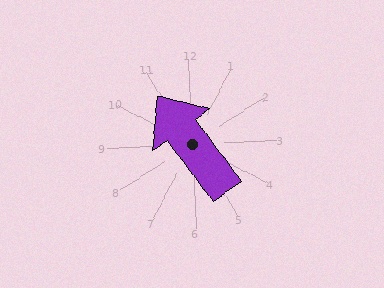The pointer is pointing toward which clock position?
Roughly 11 o'clock.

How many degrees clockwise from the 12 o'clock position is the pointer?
Approximately 326 degrees.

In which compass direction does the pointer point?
Northwest.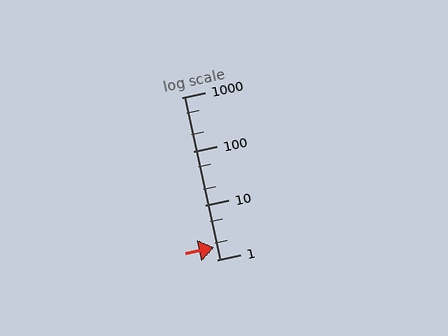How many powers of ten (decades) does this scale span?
The scale spans 3 decades, from 1 to 1000.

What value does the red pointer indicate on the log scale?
The pointer indicates approximately 1.7.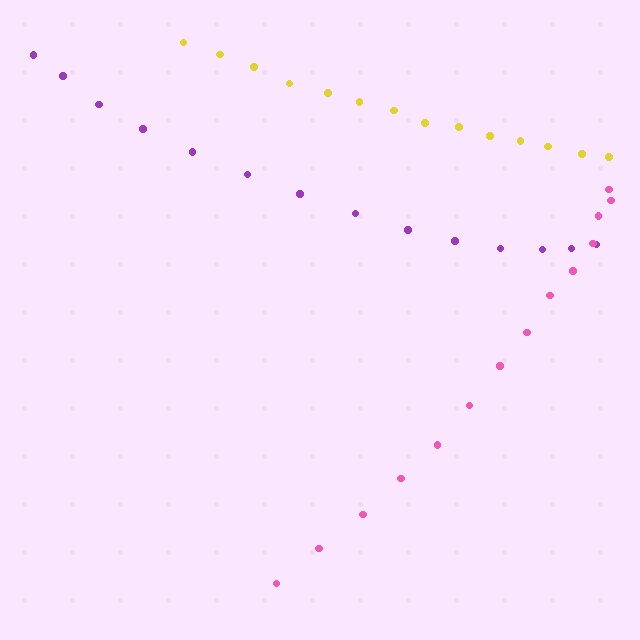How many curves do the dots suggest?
There are 3 distinct paths.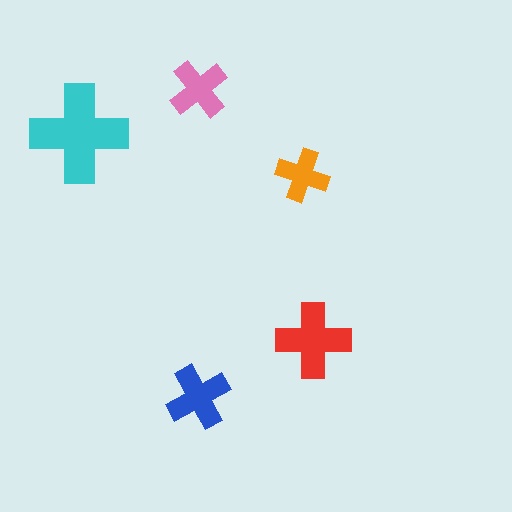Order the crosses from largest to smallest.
the cyan one, the red one, the blue one, the pink one, the orange one.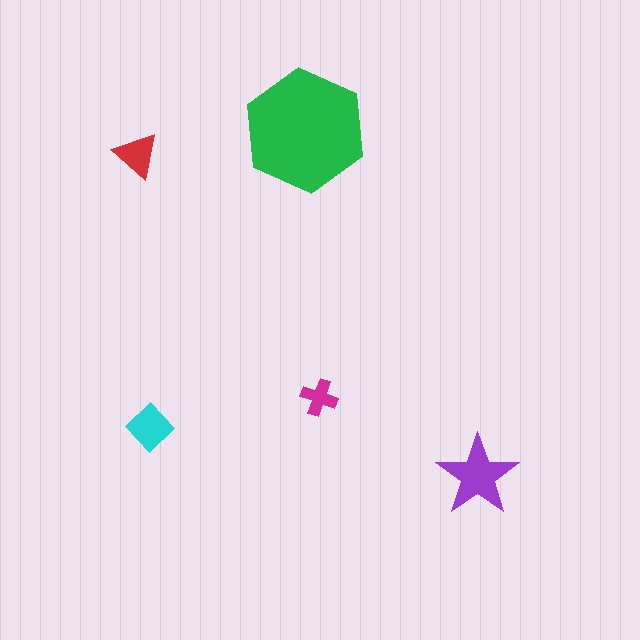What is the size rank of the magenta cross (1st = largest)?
5th.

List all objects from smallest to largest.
The magenta cross, the red triangle, the cyan diamond, the purple star, the green hexagon.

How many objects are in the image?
There are 5 objects in the image.